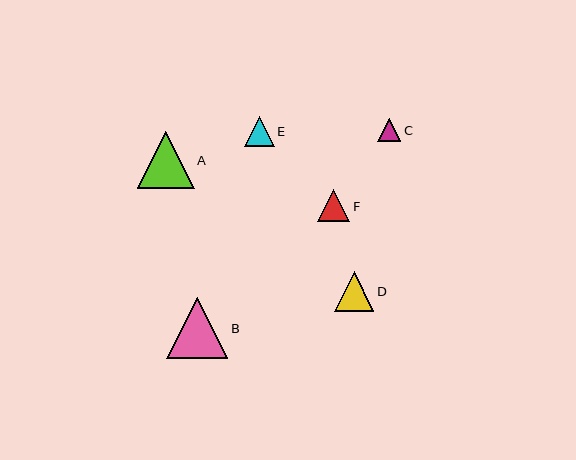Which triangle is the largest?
Triangle B is the largest with a size of approximately 61 pixels.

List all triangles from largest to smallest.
From largest to smallest: B, A, D, F, E, C.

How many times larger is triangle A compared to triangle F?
Triangle A is approximately 1.8 times the size of triangle F.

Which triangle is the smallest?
Triangle C is the smallest with a size of approximately 23 pixels.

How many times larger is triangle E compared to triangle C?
Triangle E is approximately 1.3 times the size of triangle C.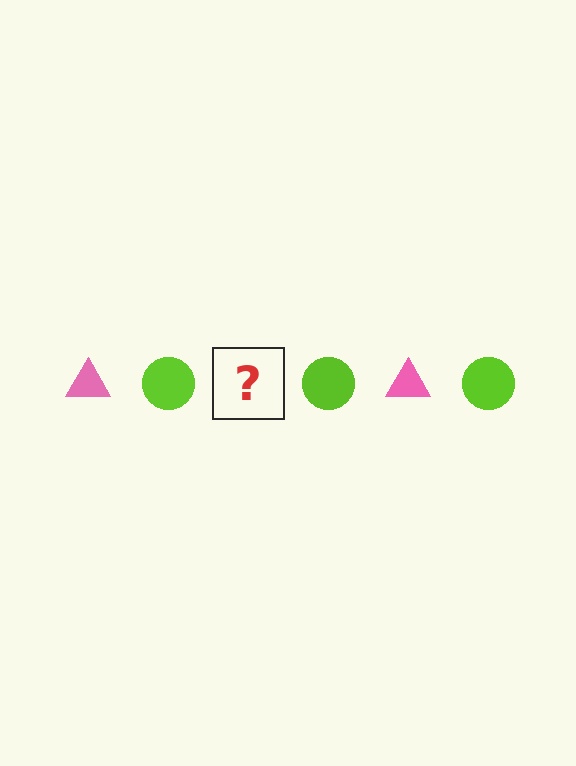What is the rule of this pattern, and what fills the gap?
The rule is that the pattern alternates between pink triangle and lime circle. The gap should be filled with a pink triangle.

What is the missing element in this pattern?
The missing element is a pink triangle.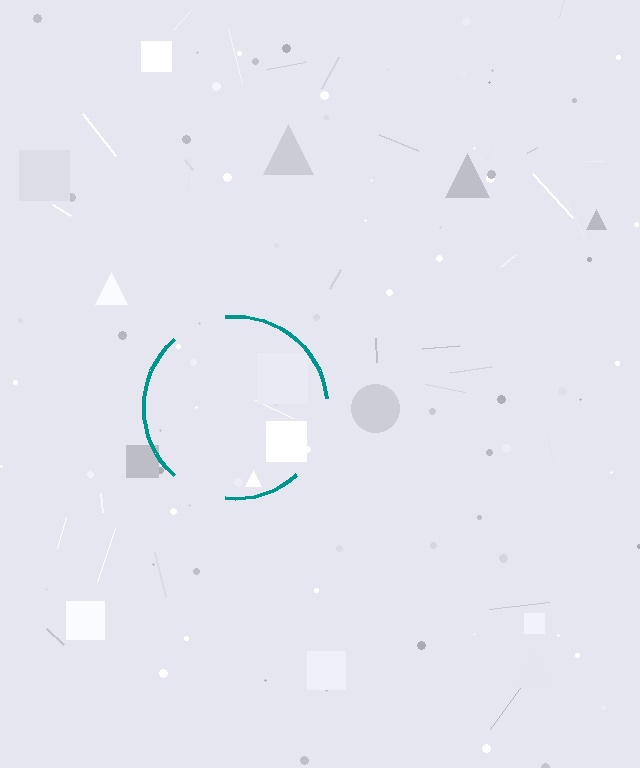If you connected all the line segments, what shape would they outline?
They would outline a circle.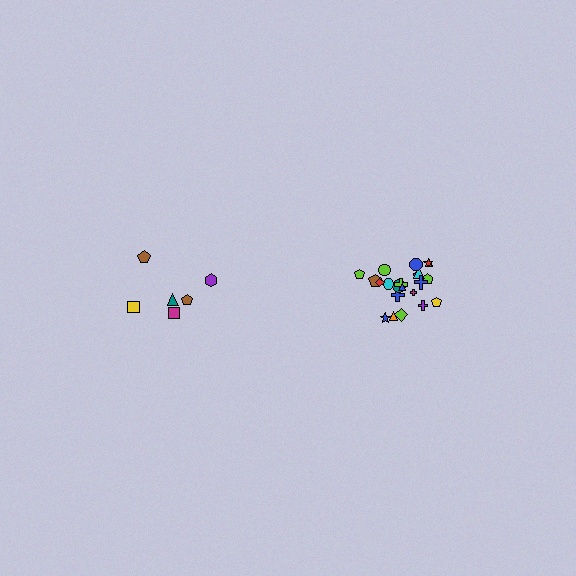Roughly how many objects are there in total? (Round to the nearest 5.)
Roughly 30 objects in total.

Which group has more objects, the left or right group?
The right group.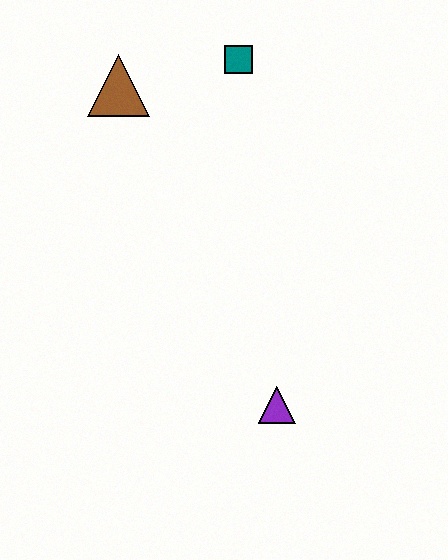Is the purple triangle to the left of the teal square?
No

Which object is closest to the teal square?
The brown triangle is closest to the teal square.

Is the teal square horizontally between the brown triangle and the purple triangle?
Yes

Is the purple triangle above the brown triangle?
No